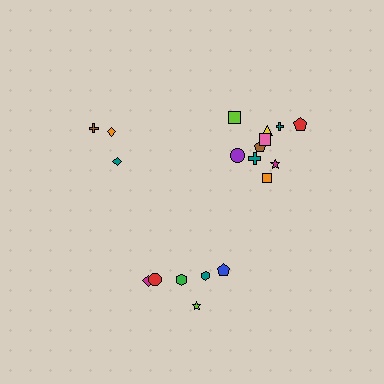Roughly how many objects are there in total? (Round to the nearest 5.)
Roughly 20 objects in total.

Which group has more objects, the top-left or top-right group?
The top-right group.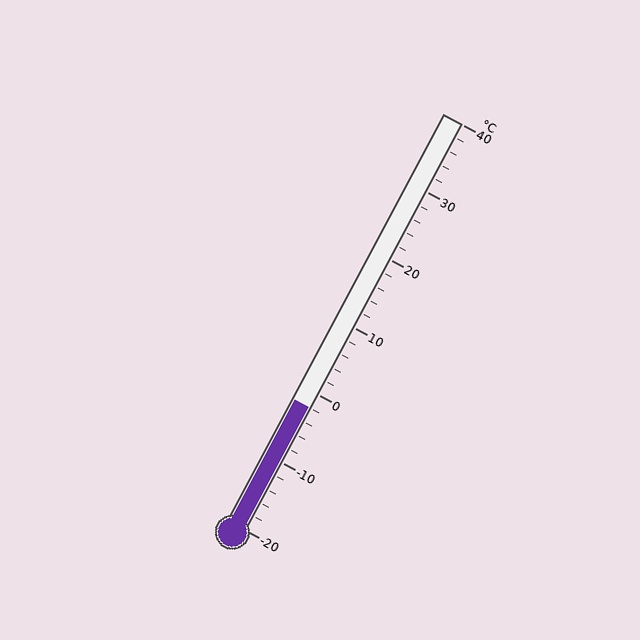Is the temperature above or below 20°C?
The temperature is below 20°C.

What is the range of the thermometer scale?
The thermometer scale ranges from -20°C to 40°C.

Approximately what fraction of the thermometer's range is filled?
The thermometer is filled to approximately 30% of its range.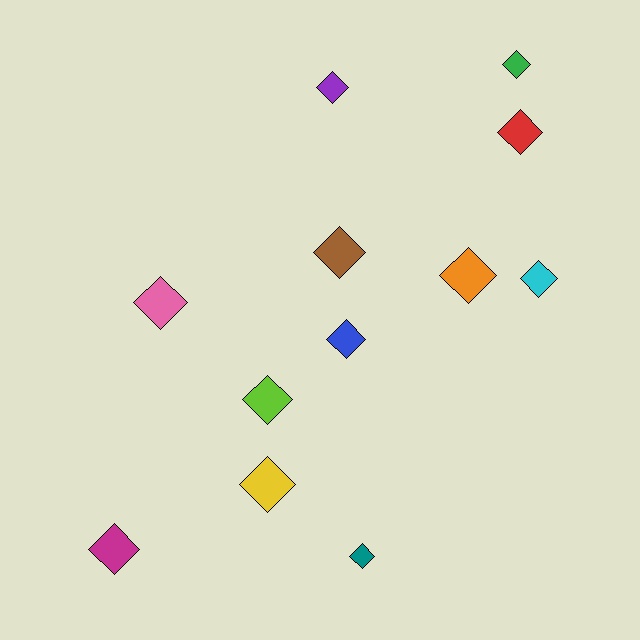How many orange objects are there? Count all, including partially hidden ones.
There is 1 orange object.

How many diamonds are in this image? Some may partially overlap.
There are 12 diamonds.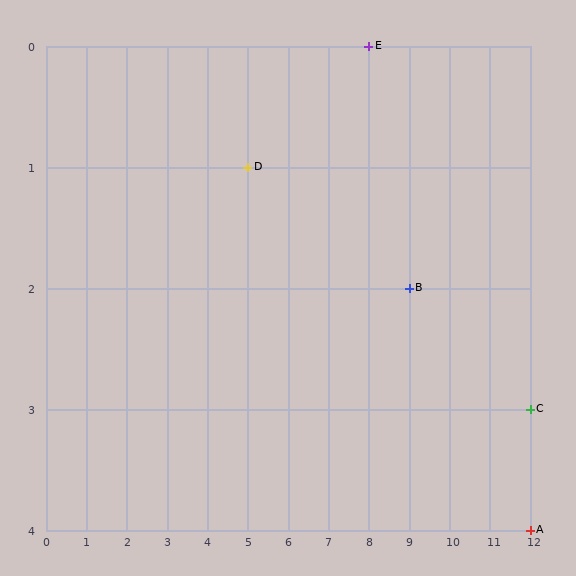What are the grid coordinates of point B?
Point B is at grid coordinates (9, 2).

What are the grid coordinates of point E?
Point E is at grid coordinates (8, 0).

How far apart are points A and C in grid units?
Points A and C are 1 row apart.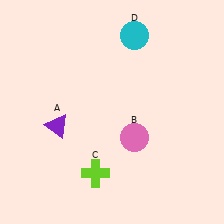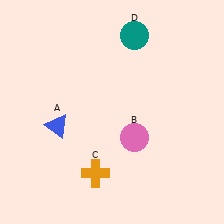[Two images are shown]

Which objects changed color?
A changed from purple to blue. C changed from lime to orange. D changed from cyan to teal.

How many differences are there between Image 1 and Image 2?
There are 3 differences between the two images.